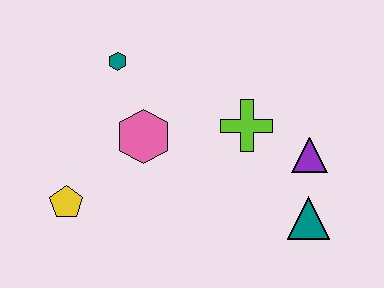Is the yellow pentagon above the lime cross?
No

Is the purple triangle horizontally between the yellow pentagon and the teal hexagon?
No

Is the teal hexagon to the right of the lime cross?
No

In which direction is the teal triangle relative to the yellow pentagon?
The teal triangle is to the right of the yellow pentagon.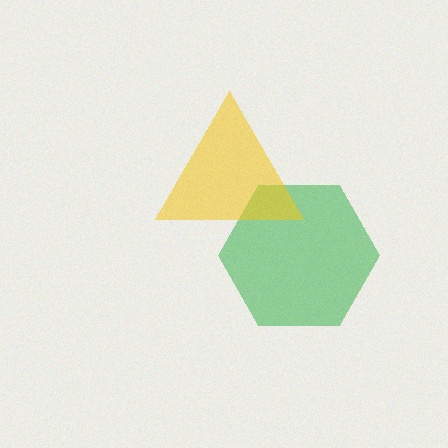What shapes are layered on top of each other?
The layered shapes are: a green hexagon, a yellow triangle.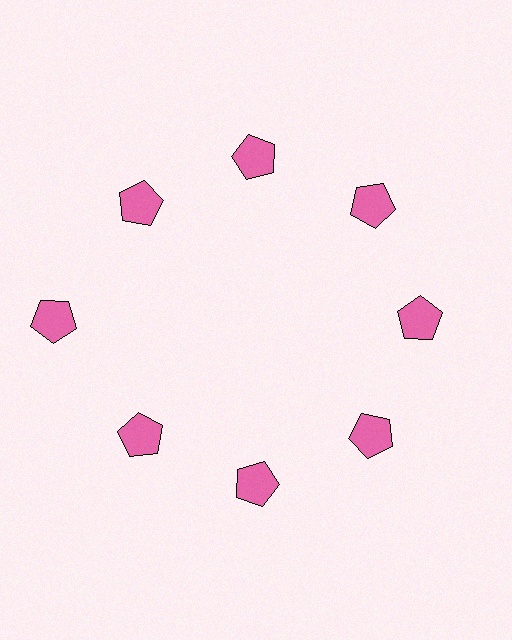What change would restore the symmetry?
The symmetry would be restored by moving it inward, back onto the ring so that all 8 pentagons sit at equal angles and equal distance from the center.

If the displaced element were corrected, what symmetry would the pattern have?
It would have 8-fold rotational symmetry — the pattern would map onto itself every 45 degrees.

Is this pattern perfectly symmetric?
No. The 8 pink pentagons are arranged in a ring, but one element near the 9 o'clock position is pushed outward from the center, breaking the 8-fold rotational symmetry.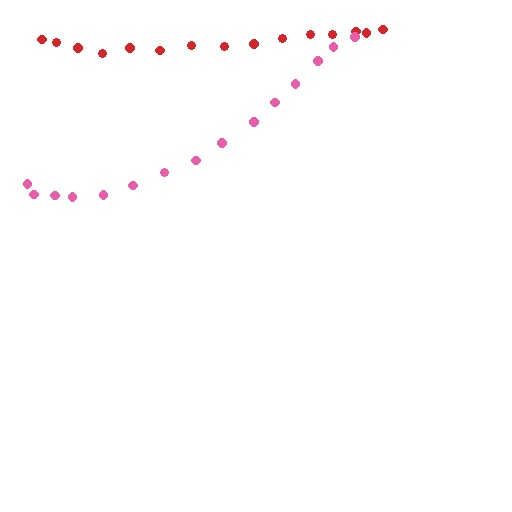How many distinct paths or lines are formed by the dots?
There are 2 distinct paths.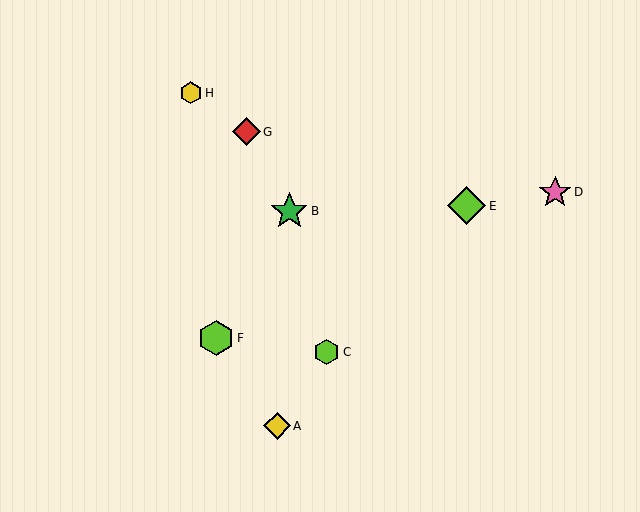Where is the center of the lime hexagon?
The center of the lime hexagon is at (216, 338).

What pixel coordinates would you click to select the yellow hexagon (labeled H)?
Click at (191, 93) to select the yellow hexagon H.